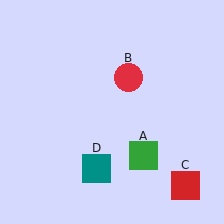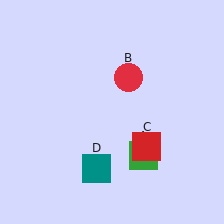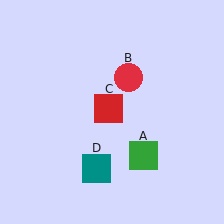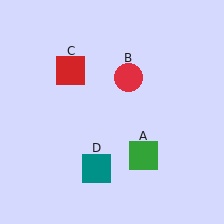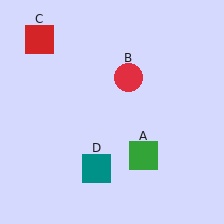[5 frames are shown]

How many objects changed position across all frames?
1 object changed position: red square (object C).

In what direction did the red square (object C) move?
The red square (object C) moved up and to the left.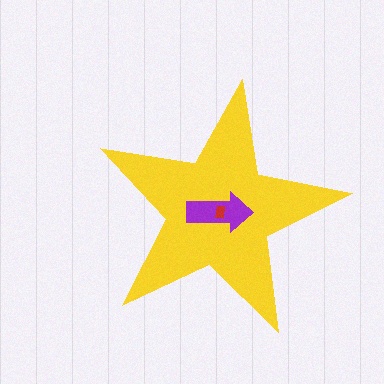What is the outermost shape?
The yellow star.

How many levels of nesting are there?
3.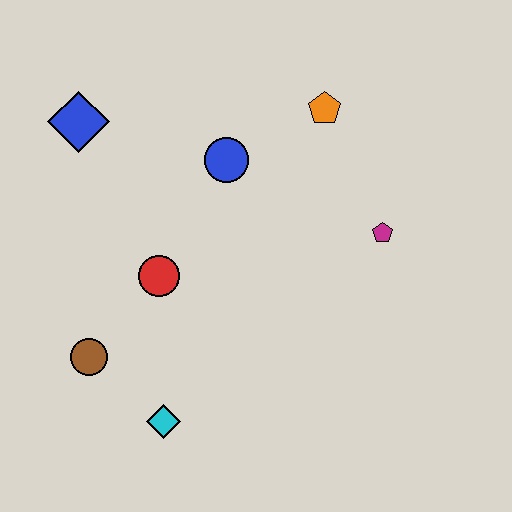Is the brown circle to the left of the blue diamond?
No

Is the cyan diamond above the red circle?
No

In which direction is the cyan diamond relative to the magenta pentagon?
The cyan diamond is to the left of the magenta pentagon.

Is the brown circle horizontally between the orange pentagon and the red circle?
No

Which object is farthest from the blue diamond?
The magenta pentagon is farthest from the blue diamond.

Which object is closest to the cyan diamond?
The brown circle is closest to the cyan diamond.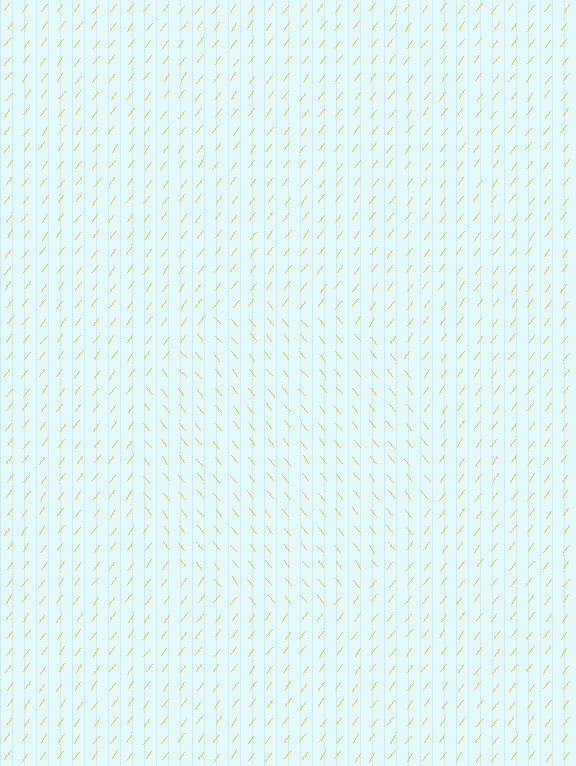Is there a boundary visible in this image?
Yes, there is a texture boundary formed by a change in line orientation.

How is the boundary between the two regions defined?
The boundary is defined purely by a change in line orientation (approximately 77 degrees difference). All lines are the same color and thickness.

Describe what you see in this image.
The image is filled with small yellow line segments. A circle region in the image has lines oriented differently from the surrounding lines, creating a visible texture boundary.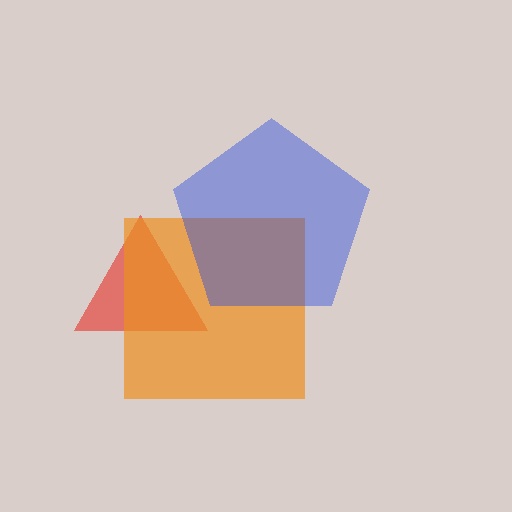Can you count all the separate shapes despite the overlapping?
Yes, there are 3 separate shapes.